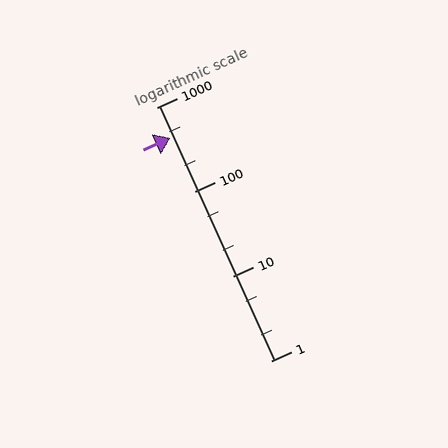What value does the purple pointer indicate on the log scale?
The pointer indicates approximately 440.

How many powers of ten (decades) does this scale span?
The scale spans 3 decades, from 1 to 1000.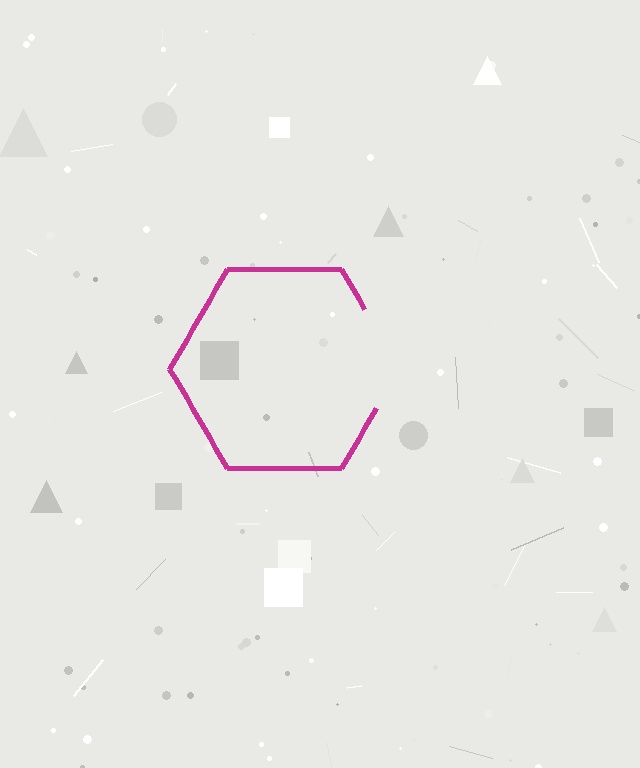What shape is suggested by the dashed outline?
The dashed outline suggests a hexagon.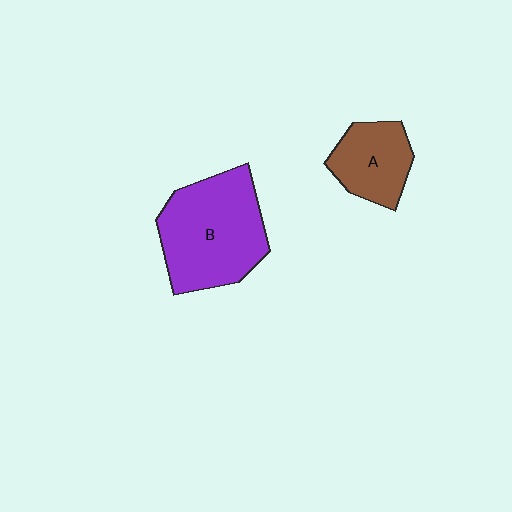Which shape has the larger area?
Shape B (purple).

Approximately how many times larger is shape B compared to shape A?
Approximately 1.9 times.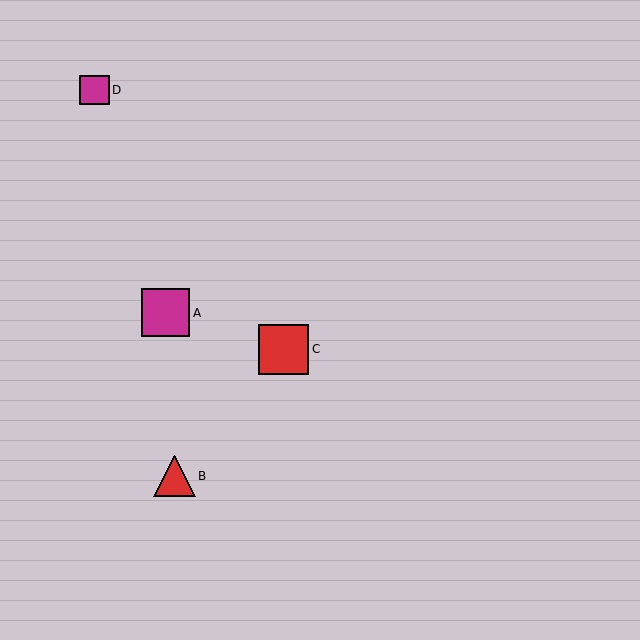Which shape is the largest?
The red square (labeled C) is the largest.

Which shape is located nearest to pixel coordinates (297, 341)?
The red square (labeled C) at (284, 350) is nearest to that location.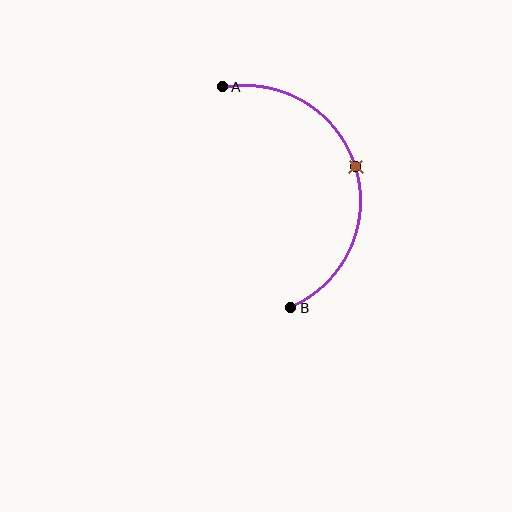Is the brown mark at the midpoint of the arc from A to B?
Yes. The brown mark lies on the arc at equal arc-length from both A and B — it is the arc midpoint.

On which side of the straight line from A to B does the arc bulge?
The arc bulges to the right of the straight line connecting A and B.